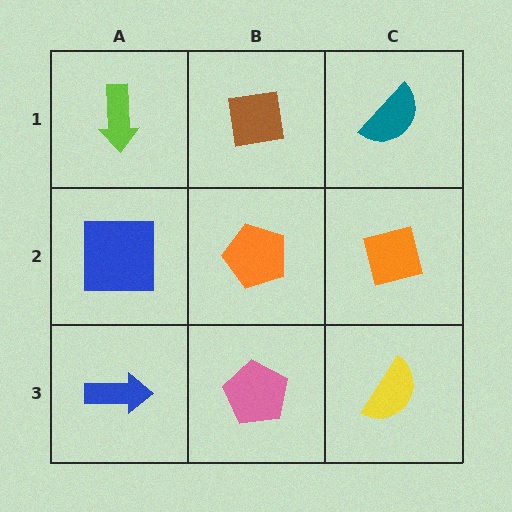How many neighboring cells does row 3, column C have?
2.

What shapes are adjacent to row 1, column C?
An orange square (row 2, column C), a brown square (row 1, column B).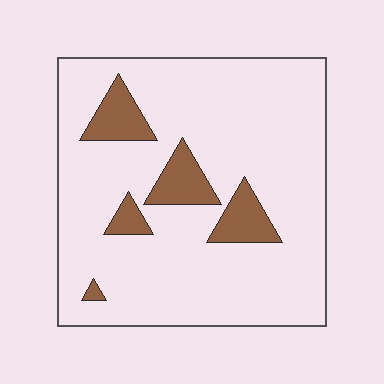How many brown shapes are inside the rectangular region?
5.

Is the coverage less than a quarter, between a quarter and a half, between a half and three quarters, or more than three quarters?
Less than a quarter.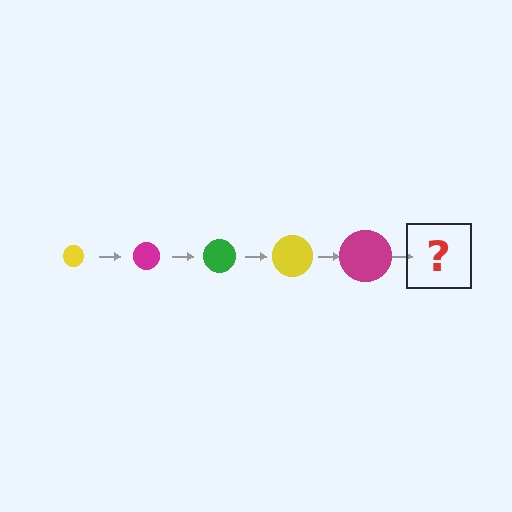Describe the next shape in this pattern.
It should be a green circle, larger than the previous one.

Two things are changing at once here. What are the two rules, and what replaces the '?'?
The two rules are that the circle grows larger each step and the color cycles through yellow, magenta, and green. The '?' should be a green circle, larger than the previous one.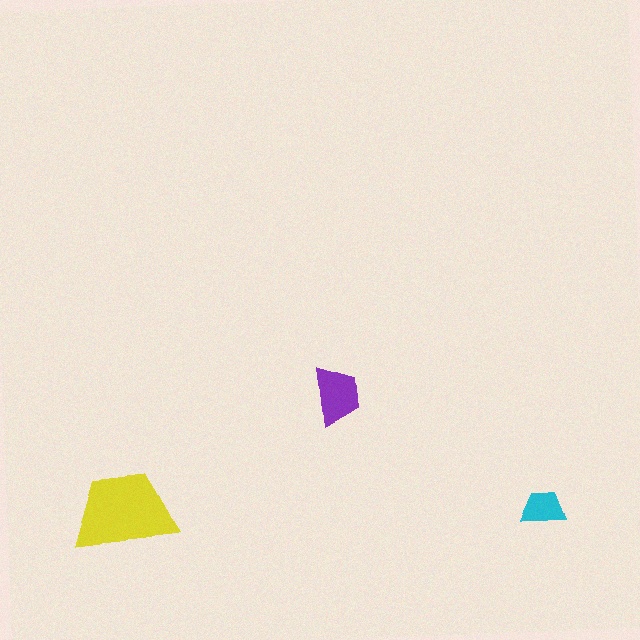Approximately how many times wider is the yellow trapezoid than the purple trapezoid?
About 1.5 times wider.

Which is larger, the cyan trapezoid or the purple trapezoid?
The purple one.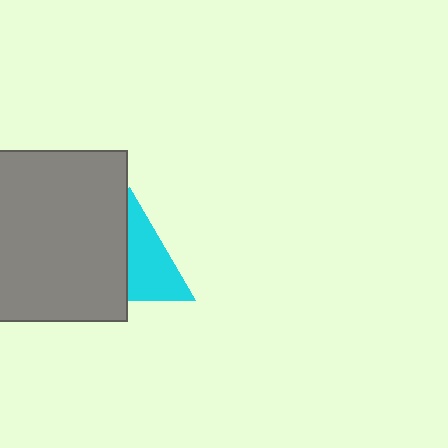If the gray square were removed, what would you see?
You would see the complete cyan triangle.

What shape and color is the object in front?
The object in front is a gray square.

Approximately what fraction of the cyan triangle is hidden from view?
Roughly 47% of the cyan triangle is hidden behind the gray square.